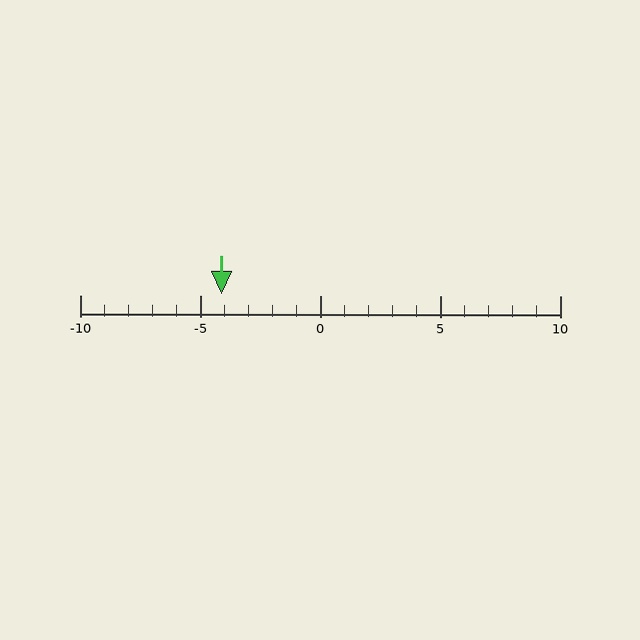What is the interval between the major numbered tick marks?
The major tick marks are spaced 5 units apart.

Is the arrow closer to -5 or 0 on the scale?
The arrow is closer to -5.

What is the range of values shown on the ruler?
The ruler shows values from -10 to 10.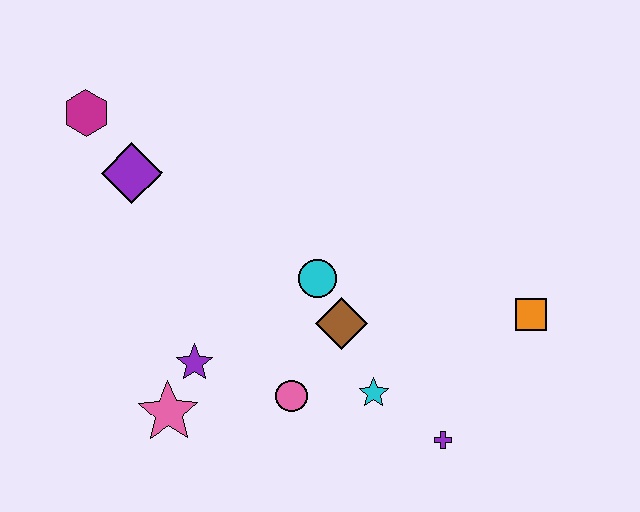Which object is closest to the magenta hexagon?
The purple diamond is closest to the magenta hexagon.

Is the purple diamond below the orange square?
No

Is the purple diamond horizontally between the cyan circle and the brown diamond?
No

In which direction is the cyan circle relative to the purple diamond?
The cyan circle is to the right of the purple diamond.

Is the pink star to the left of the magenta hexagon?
No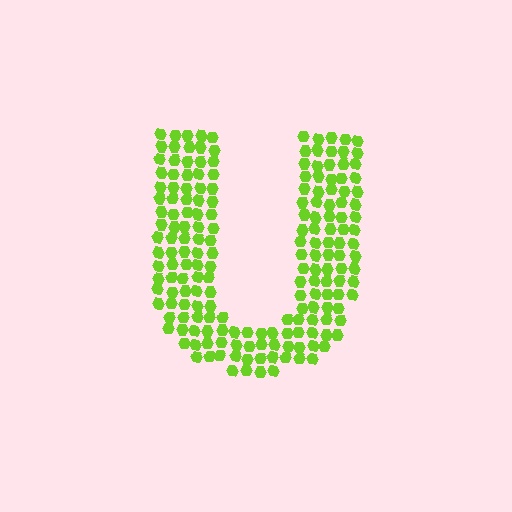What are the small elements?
The small elements are hexagons.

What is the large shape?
The large shape is the letter U.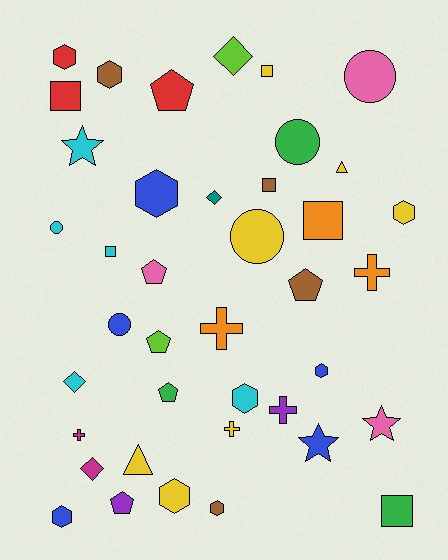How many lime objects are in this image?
There are 2 lime objects.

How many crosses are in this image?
There are 5 crosses.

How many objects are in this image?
There are 40 objects.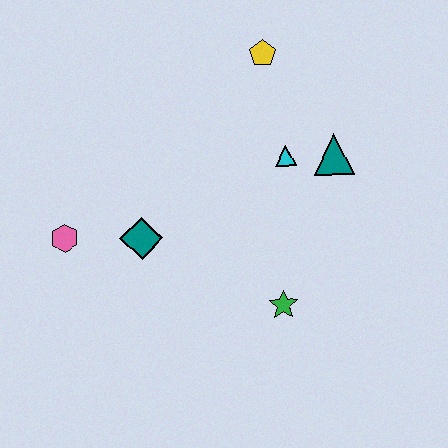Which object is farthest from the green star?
The yellow pentagon is farthest from the green star.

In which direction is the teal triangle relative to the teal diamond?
The teal triangle is to the right of the teal diamond.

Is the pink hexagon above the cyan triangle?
No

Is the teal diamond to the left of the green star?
Yes